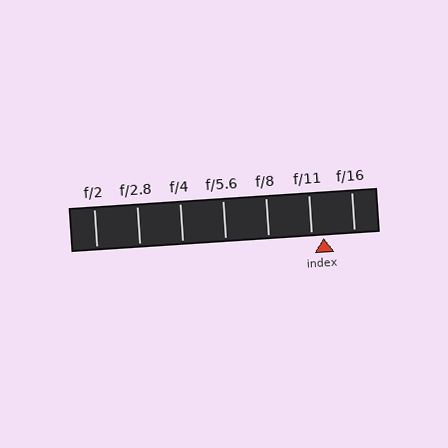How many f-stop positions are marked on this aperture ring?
There are 7 f-stop positions marked.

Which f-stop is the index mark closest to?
The index mark is closest to f/11.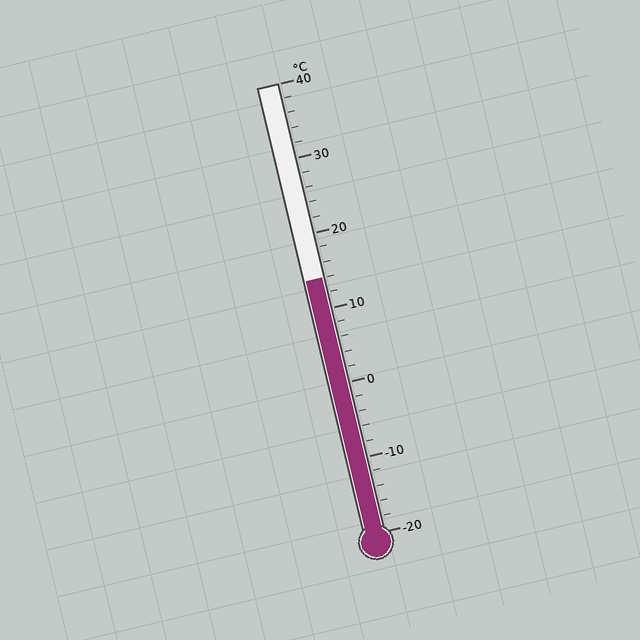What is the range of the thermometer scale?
The thermometer scale ranges from -20°C to 40°C.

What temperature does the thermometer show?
The thermometer shows approximately 14°C.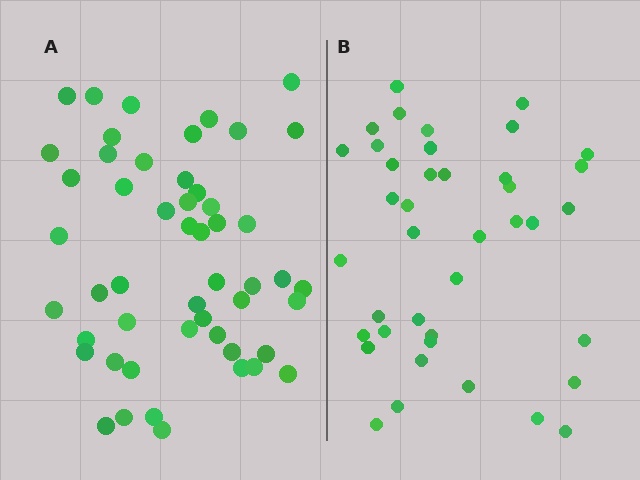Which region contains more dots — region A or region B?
Region A (the left region) has more dots.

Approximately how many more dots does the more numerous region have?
Region A has roughly 12 or so more dots than region B.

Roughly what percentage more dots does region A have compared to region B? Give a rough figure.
About 30% more.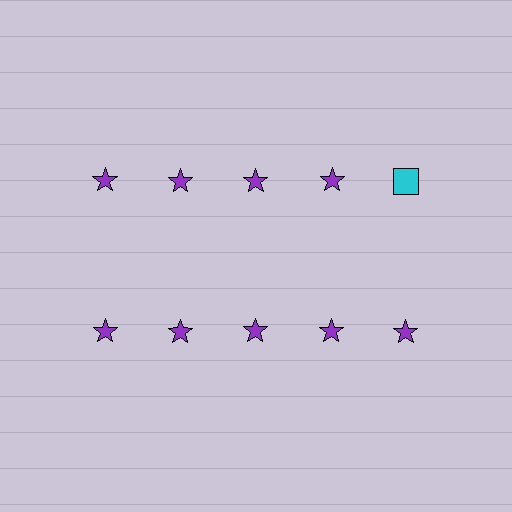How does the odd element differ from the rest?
It differs in both color (cyan instead of purple) and shape (square instead of star).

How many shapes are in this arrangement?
There are 10 shapes arranged in a grid pattern.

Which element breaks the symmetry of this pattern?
The cyan square in the top row, rightmost column breaks the symmetry. All other shapes are purple stars.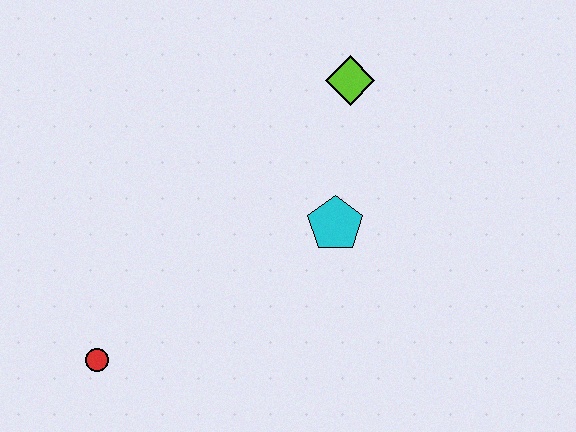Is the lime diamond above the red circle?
Yes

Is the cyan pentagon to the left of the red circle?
No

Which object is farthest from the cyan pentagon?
The red circle is farthest from the cyan pentagon.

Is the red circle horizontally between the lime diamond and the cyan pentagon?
No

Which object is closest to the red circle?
The cyan pentagon is closest to the red circle.